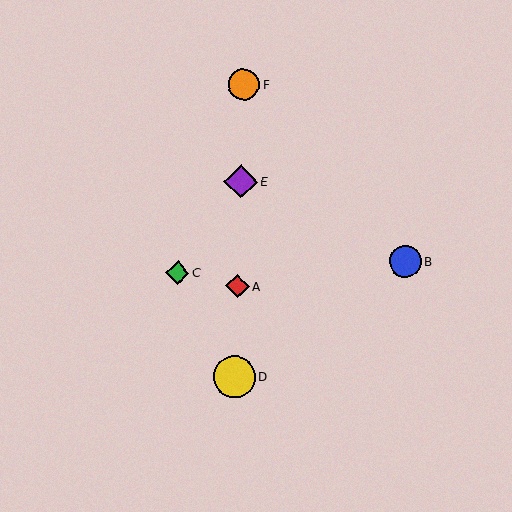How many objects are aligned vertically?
4 objects (A, D, E, F) are aligned vertically.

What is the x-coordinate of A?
Object A is at x≈237.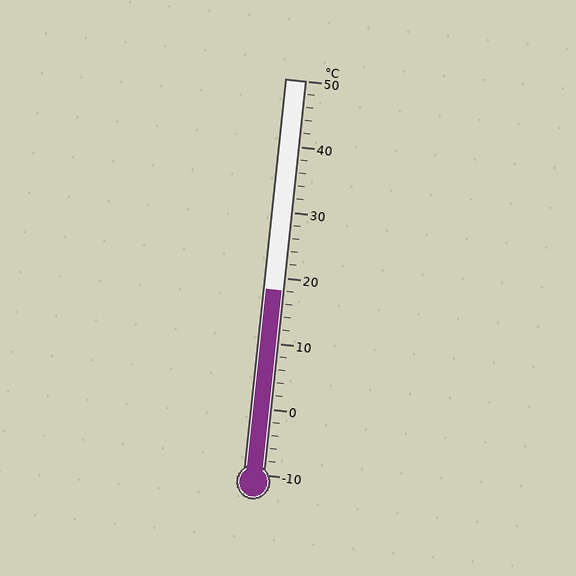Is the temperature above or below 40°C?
The temperature is below 40°C.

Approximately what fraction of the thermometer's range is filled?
The thermometer is filled to approximately 45% of its range.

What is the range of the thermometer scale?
The thermometer scale ranges from -10°C to 50°C.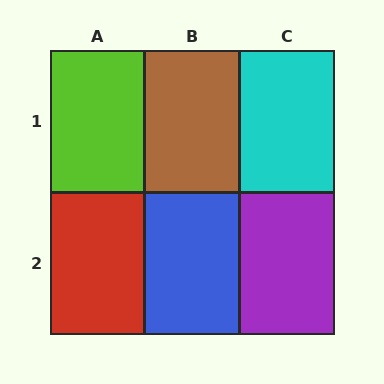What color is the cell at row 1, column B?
Brown.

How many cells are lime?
1 cell is lime.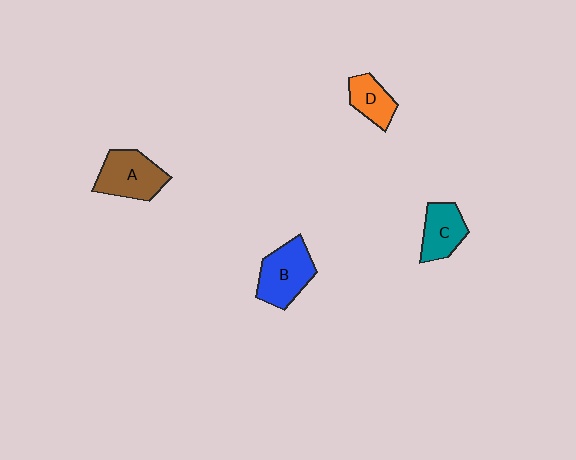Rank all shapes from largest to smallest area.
From largest to smallest: A (brown), B (blue), C (teal), D (orange).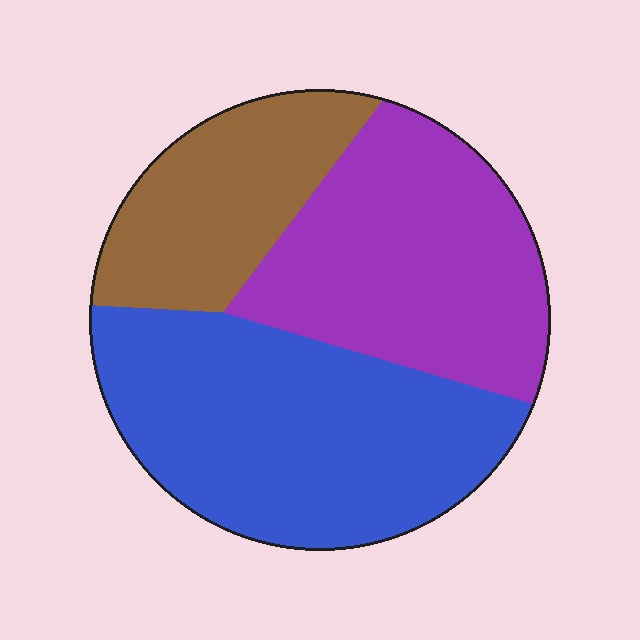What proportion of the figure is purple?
Purple takes up between a third and a half of the figure.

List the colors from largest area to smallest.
From largest to smallest: blue, purple, brown.